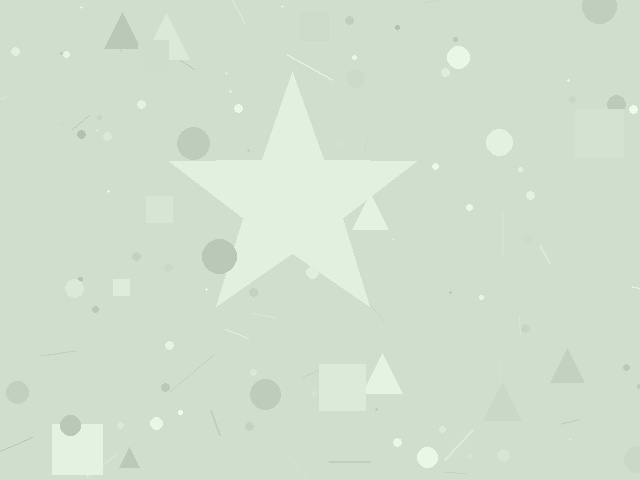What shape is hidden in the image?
A star is hidden in the image.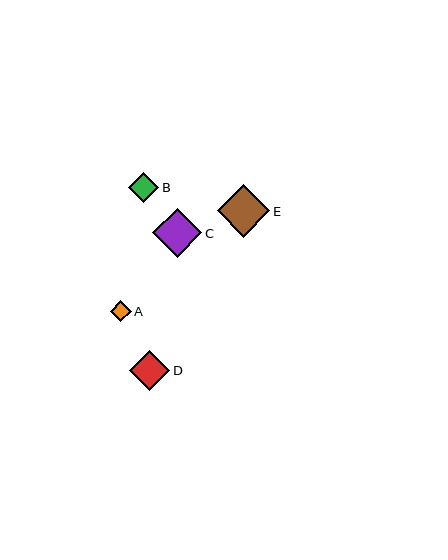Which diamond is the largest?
Diamond E is the largest with a size of approximately 53 pixels.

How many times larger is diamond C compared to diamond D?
Diamond C is approximately 1.2 times the size of diamond D.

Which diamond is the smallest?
Diamond A is the smallest with a size of approximately 21 pixels.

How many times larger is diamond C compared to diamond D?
Diamond C is approximately 1.2 times the size of diamond D.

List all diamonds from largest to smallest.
From largest to smallest: E, C, D, B, A.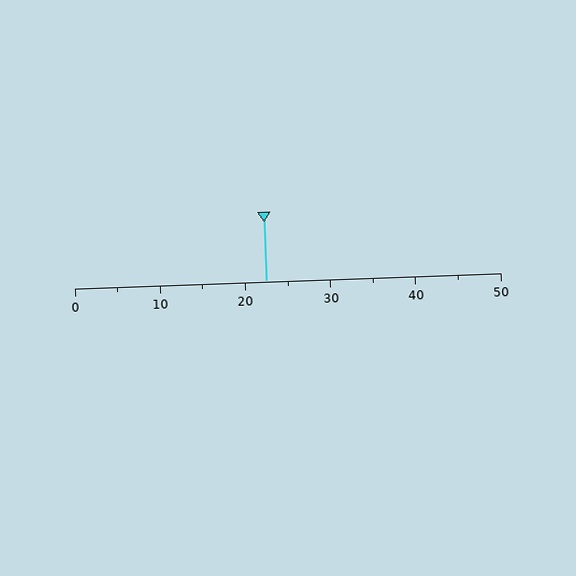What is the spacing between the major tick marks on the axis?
The major ticks are spaced 10 apart.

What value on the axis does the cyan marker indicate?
The marker indicates approximately 22.5.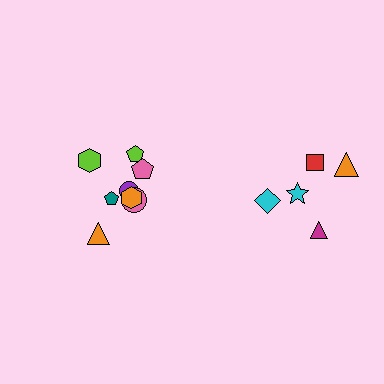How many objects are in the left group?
There are 8 objects.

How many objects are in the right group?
There are 5 objects.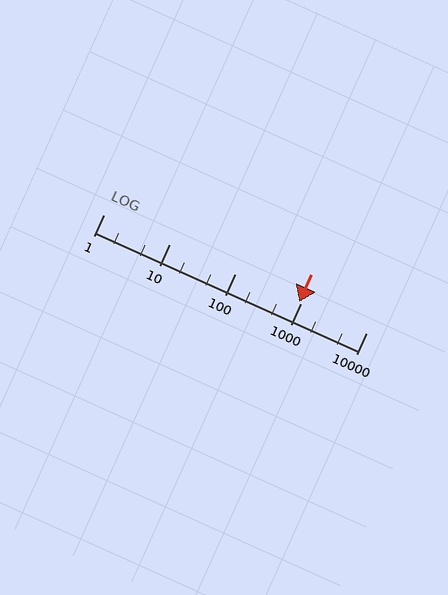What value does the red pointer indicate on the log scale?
The pointer indicates approximately 960.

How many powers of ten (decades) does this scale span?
The scale spans 4 decades, from 1 to 10000.